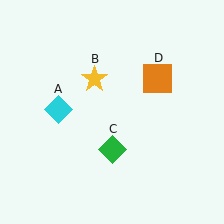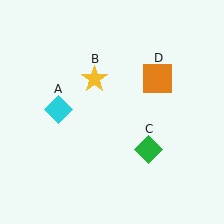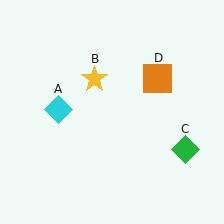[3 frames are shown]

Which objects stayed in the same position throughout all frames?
Cyan diamond (object A) and yellow star (object B) and orange square (object D) remained stationary.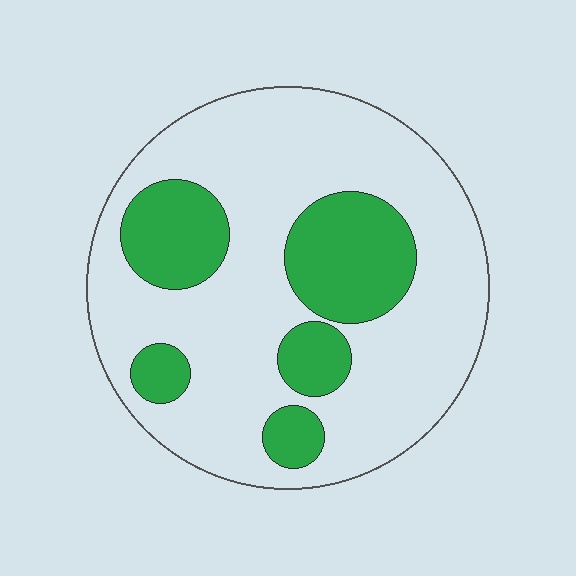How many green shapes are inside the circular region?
5.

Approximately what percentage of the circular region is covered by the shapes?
Approximately 25%.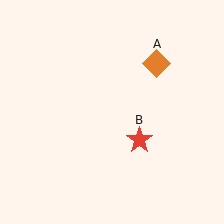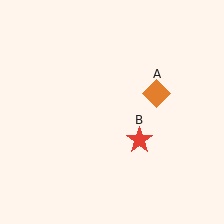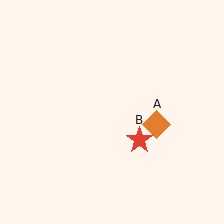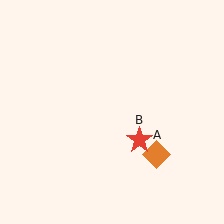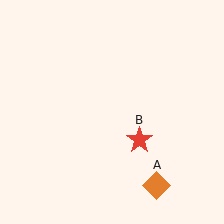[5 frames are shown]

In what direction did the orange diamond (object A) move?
The orange diamond (object A) moved down.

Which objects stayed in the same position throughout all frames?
Red star (object B) remained stationary.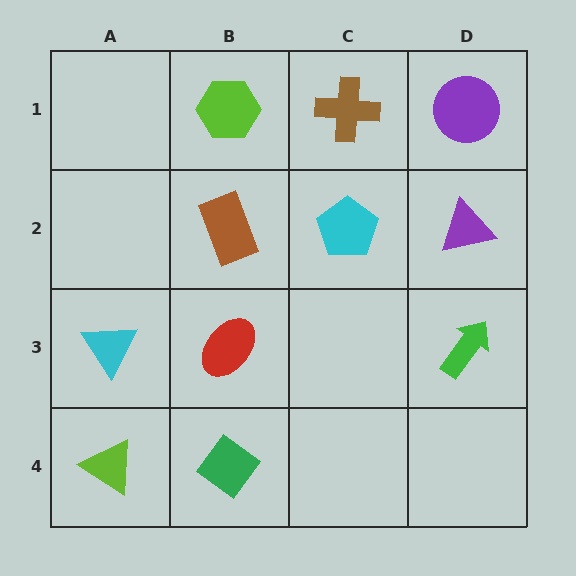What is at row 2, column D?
A purple triangle.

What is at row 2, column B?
A brown rectangle.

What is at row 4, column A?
A lime triangle.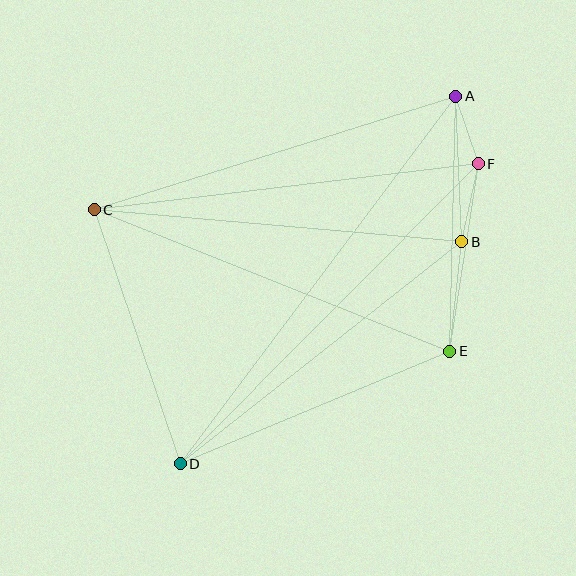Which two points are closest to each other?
Points A and F are closest to each other.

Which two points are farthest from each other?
Points A and D are farthest from each other.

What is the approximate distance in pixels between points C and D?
The distance between C and D is approximately 268 pixels.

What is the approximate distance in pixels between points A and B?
The distance between A and B is approximately 146 pixels.